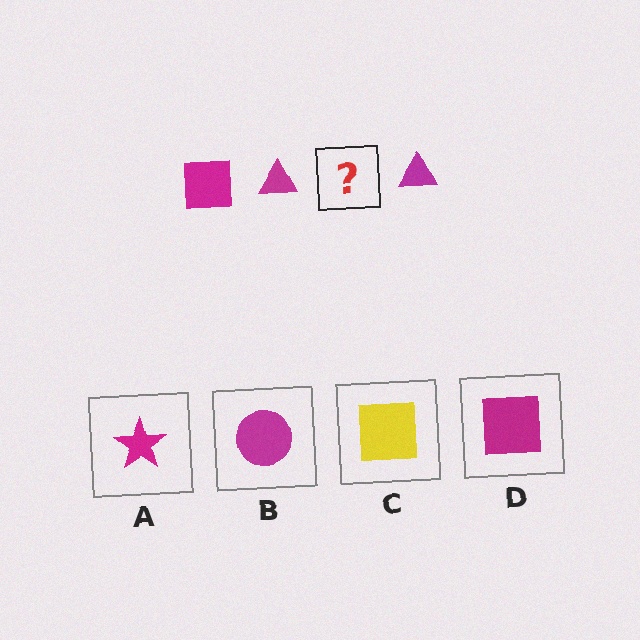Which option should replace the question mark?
Option D.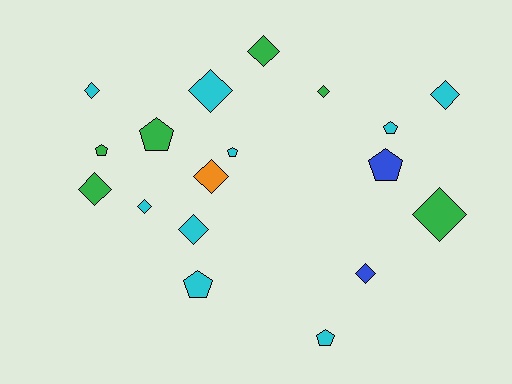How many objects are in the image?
There are 18 objects.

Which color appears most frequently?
Cyan, with 9 objects.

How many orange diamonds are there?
There is 1 orange diamond.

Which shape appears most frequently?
Diamond, with 11 objects.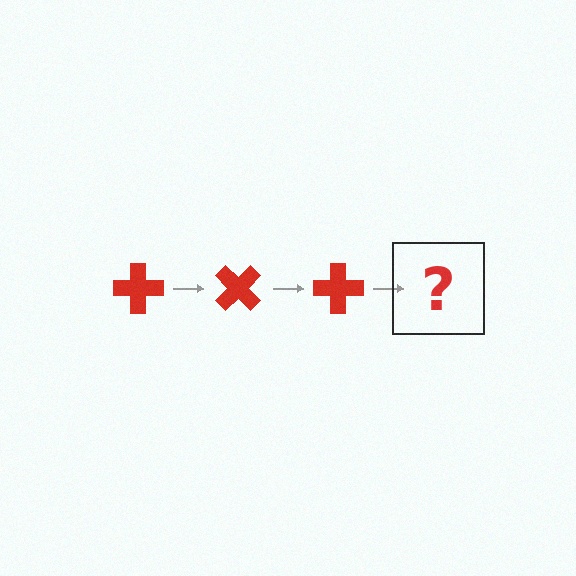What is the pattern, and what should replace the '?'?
The pattern is that the cross rotates 45 degrees each step. The '?' should be a red cross rotated 135 degrees.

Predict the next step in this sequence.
The next step is a red cross rotated 135 degrees.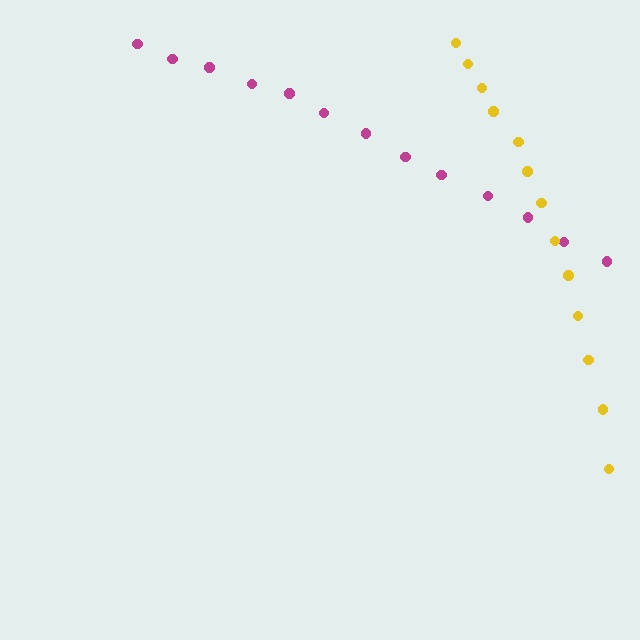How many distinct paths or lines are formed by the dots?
There are 2 distinct paths.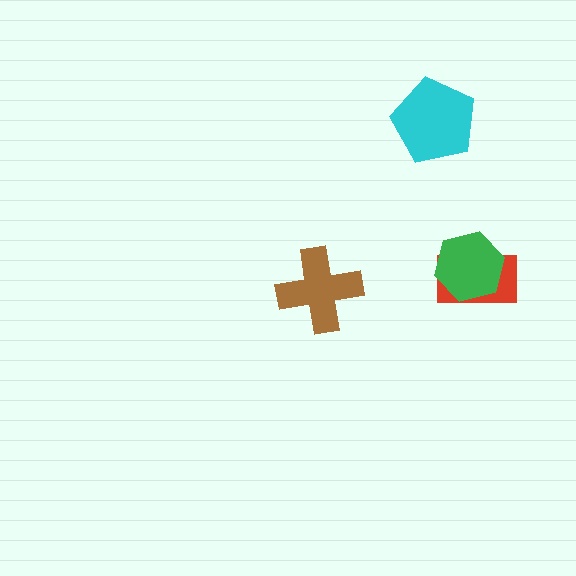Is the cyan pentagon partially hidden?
No, no other shape covers it.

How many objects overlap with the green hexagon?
1 object overlaps with the green hexagon.